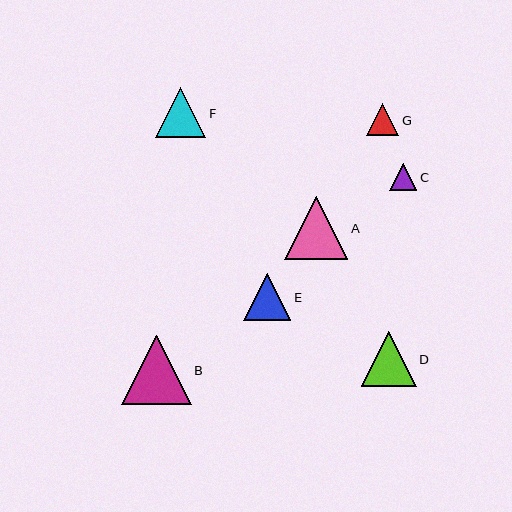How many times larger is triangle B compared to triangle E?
Triangle B is approximately 1.5 times the size of triangle E.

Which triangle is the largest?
Triangle B is the largest with a size of approximately 69 pixels.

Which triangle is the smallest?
Triangle C is the smallest with a size of approximately 27 pixels.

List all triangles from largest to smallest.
From largest to smallest: B, A, D, F, E, G, C.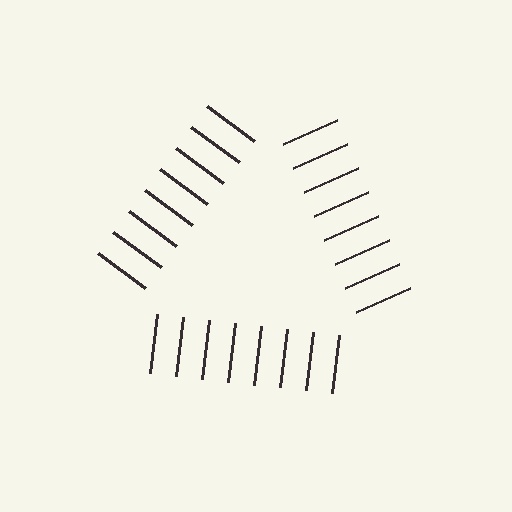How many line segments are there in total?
24 — 8 along each of the 3 edges.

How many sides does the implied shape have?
3 sides — the line-ends trace a triangle.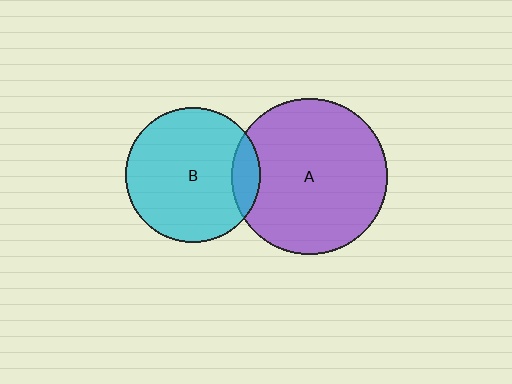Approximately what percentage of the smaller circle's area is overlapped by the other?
Approximately 10%.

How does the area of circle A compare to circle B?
Approximately 1.3 times.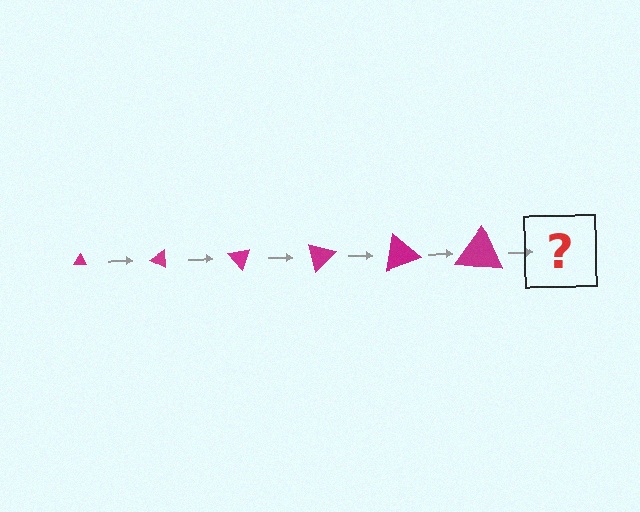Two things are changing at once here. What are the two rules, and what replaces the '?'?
The two rules are that the triangle grows larger each step and it rotates 25 degrees each step. The '?' should be a triangle, larger than the previous one and rotated 150 degrees from the start.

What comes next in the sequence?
The next element should be a triangle, larger than the previous one and rotated 150 degrees from the start.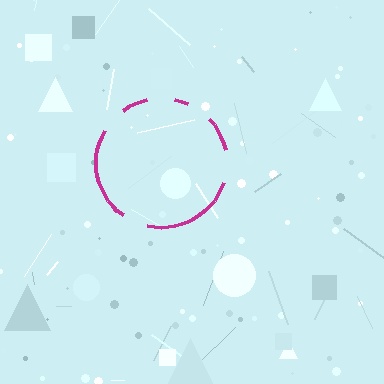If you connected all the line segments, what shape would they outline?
They would outline a circle.